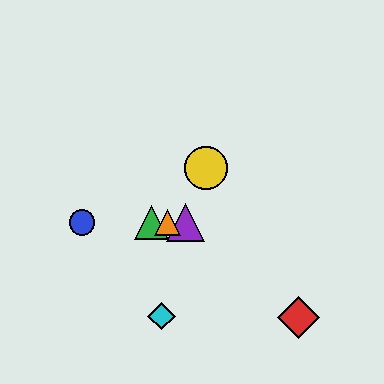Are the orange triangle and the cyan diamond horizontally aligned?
No, the orange triangle is at y≈222 and the cyan diamond is at y≈316.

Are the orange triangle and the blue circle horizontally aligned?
Yes, both are at y≈222.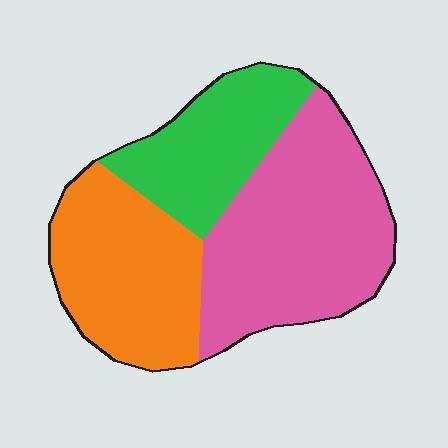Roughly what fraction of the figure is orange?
Orange covers about 30% of the figure.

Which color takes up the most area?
Pink, at roughly 45%.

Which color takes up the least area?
Green, at roughly 25%.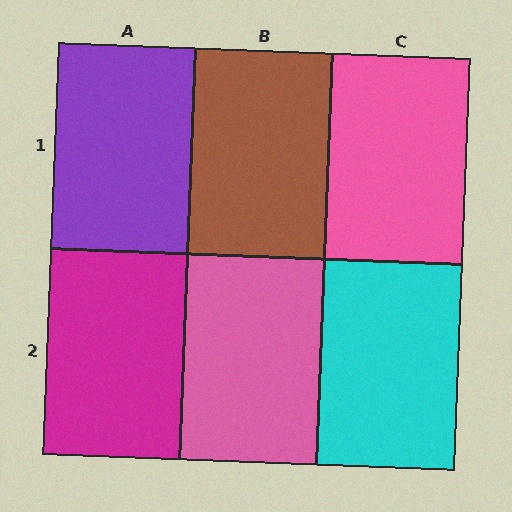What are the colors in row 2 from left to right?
Magenta, pink, cyan.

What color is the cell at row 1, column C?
Pink.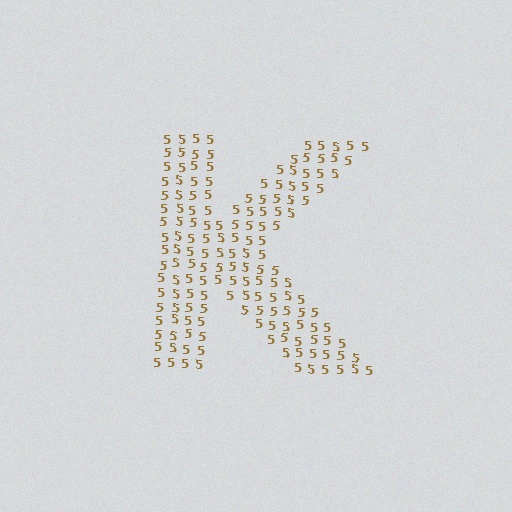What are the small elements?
The small elements are digit 5's.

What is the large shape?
The large shape is the letter K.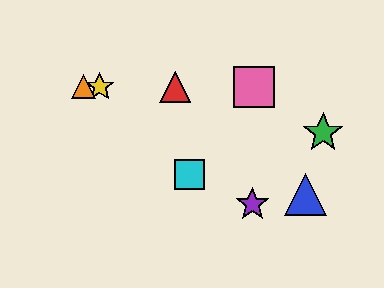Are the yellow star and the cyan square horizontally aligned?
No, the yellow star is at y≈87 and the cyan square is at y≈174.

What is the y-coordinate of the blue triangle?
The blue triangle is at y≈194.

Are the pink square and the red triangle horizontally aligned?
Yes, both are at y≈87.